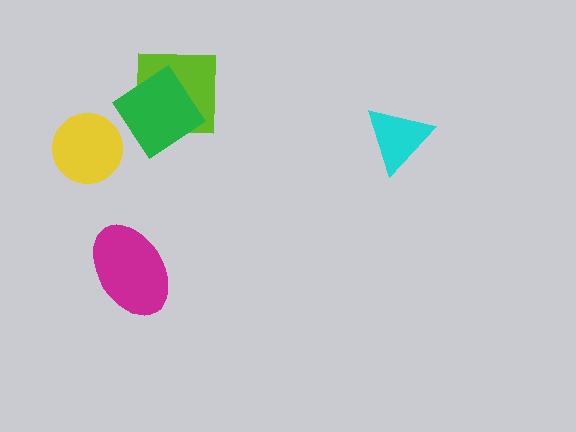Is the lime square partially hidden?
Yes, it is partially covered by another shape.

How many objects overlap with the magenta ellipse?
0 objects overlap with the magenta ellipse.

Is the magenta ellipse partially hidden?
No, no other shape covers it.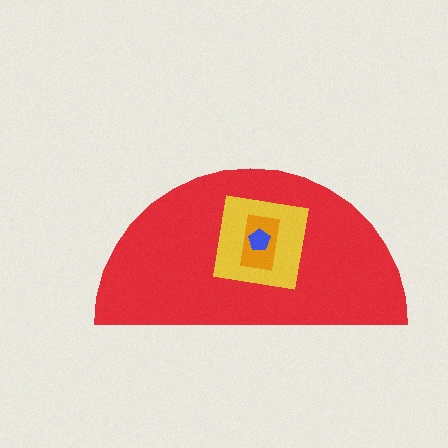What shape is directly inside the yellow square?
The orange rectangle.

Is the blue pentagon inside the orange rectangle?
Yes.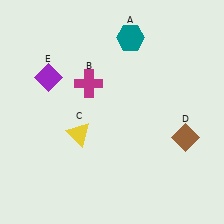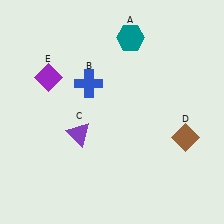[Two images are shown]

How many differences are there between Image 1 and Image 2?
There are 2 differences between the two images.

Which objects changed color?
B changed from magenta to blue. C changed from yellow to purple.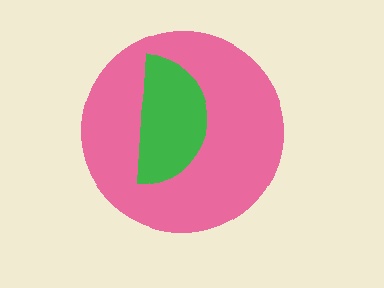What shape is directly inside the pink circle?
The green semicircle.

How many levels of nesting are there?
2.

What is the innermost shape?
The green semicircle.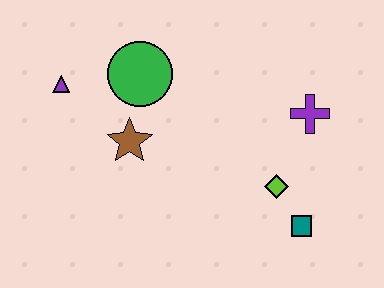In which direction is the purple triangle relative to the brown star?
The purple triangle is to the left of the brown star.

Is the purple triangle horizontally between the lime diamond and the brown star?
No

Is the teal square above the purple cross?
No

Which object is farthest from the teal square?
The purple triangle is farthest from the teal square.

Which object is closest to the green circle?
The brown star is closest to the green circle.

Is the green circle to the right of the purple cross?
No